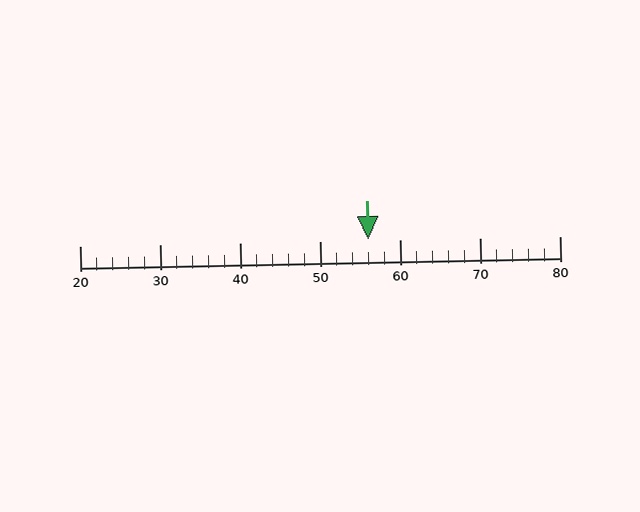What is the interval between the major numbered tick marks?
The major tick marks are spaced 10 units apart.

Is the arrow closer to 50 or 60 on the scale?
The arrow is closer to 60.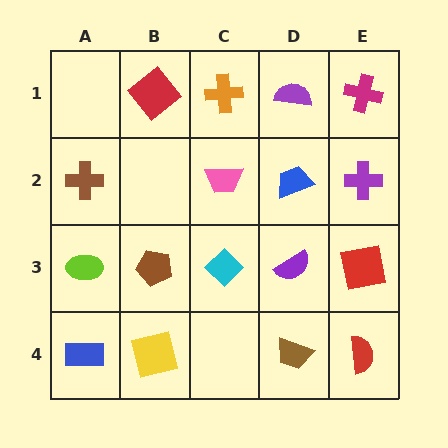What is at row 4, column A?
A blue rectangle.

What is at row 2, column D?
A blue trapezoid.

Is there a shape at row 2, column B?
No, that cell is empty.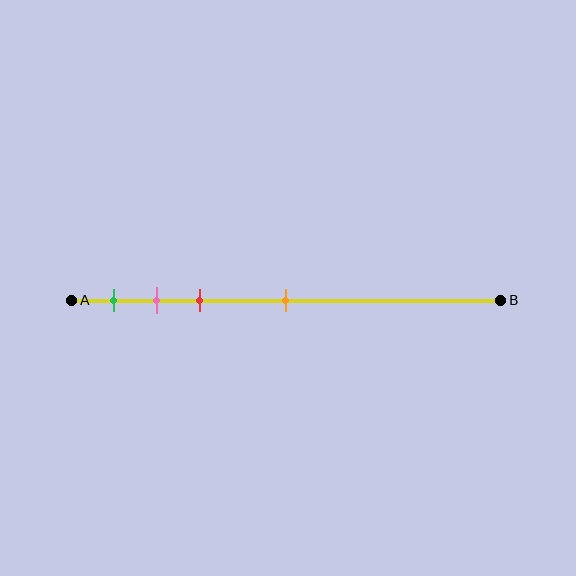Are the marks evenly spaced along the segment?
No, the marks are not evenly spaced.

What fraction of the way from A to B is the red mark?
The red mark is approximately 30% (0.3) of the way from A to B.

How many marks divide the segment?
There are 4 marks dividing the segment.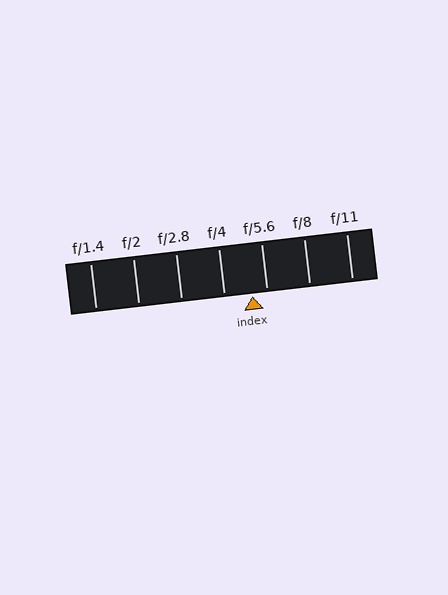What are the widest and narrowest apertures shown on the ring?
The widest aperture shown is f/1.4 and the narrowest is f/11.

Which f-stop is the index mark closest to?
The index mark is closest to f/5.6.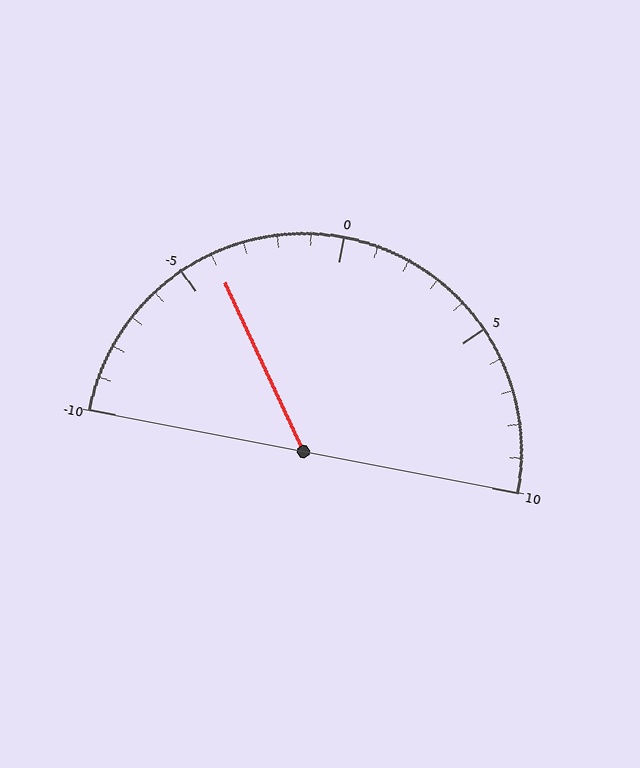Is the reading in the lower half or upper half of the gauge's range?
The reading is in the lower half of the range (-10 to 10).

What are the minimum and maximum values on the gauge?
The gauge ranges from -10 to 10.